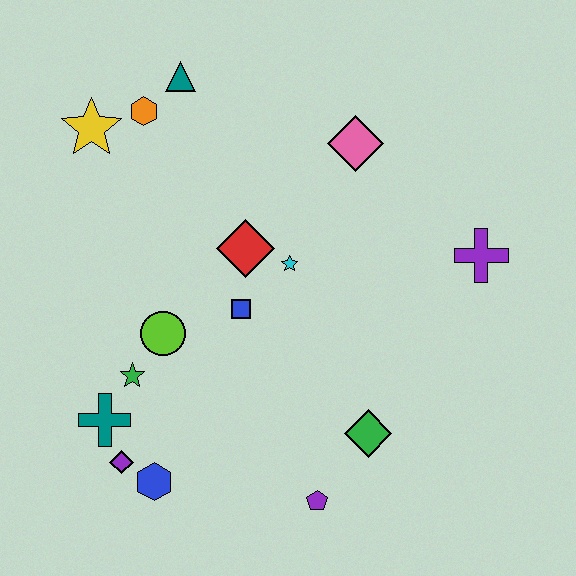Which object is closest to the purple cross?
The pink diamond is closest to the purple cross.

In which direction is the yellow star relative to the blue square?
The yellow star is above the blue square.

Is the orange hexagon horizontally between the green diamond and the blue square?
No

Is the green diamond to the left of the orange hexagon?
No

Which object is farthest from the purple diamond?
The purple cross is farthest from the purple diamond.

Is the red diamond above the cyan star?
Yes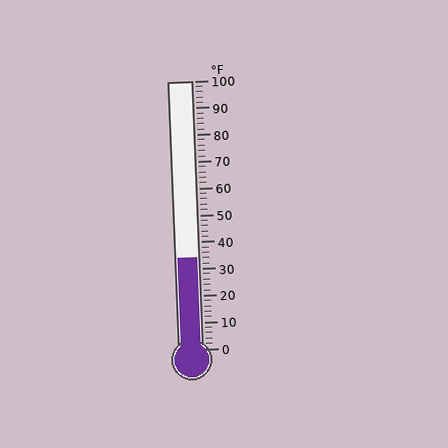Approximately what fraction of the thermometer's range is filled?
The thermometer is filled to approximately 35% of its range.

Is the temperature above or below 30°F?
The temperature is above 30°F.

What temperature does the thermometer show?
The thermometer shows approximately 34°F.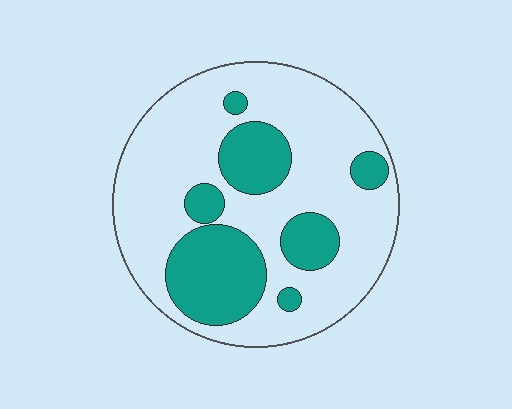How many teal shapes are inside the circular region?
7.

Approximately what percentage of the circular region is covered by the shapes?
Approximately 30%.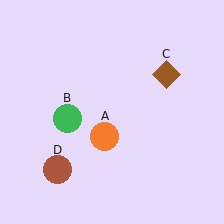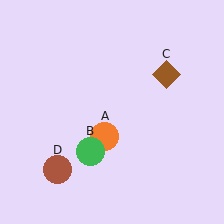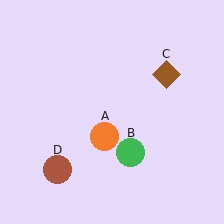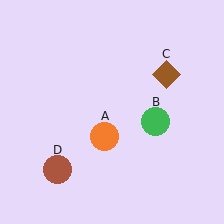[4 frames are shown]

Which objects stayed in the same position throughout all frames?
Orange circle (object A) and brown diamond (object C) and brown circle (object D) remained stationary.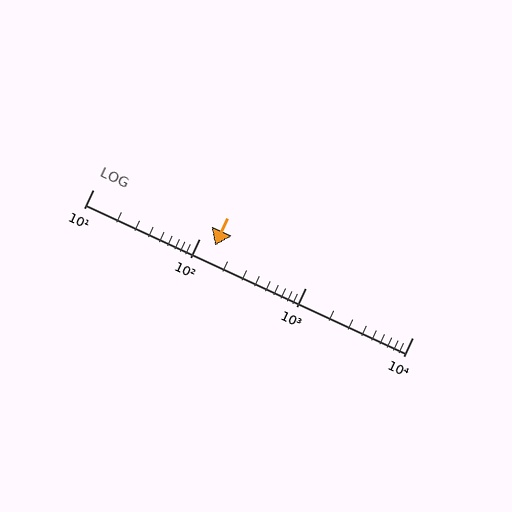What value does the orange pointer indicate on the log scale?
The pointer indicates approximately 140.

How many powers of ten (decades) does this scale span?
The scale spans 3 decades, from 10 to 10000.